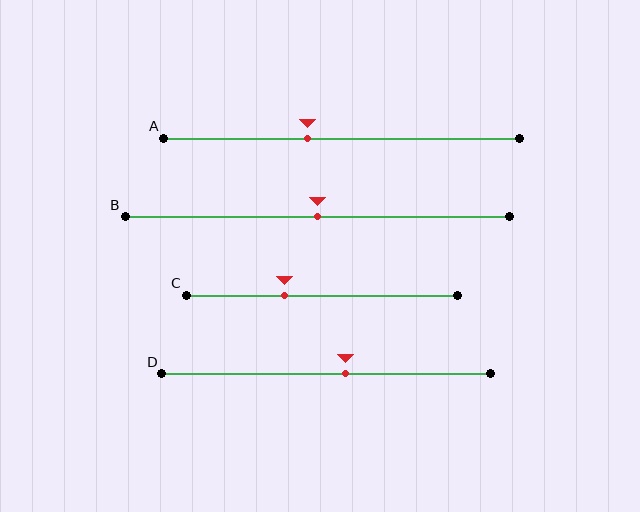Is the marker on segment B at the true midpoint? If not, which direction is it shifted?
Yes, the marker on segment B is at the true midpoint.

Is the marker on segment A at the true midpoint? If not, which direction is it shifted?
No, the marker on segment A is shifted to the left by about 10% of the segment length.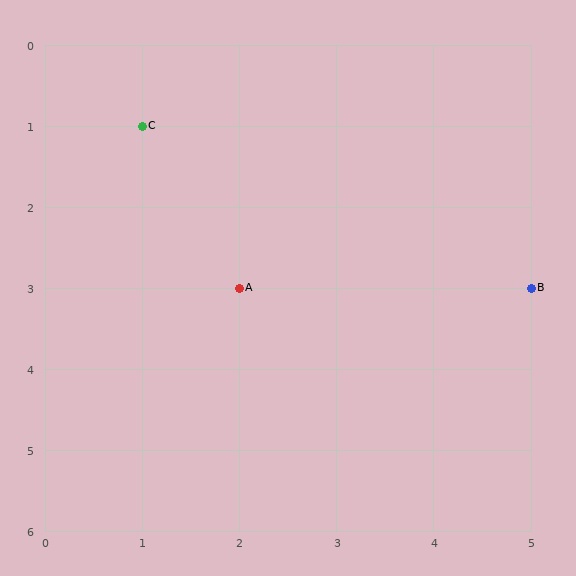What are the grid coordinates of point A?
Point A is at grid coordinates (2, 3).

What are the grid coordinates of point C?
Point C is at grid coordinates (1, 1).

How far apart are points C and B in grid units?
Points C and B are 4 columns and 2 rows apart (about 4.5 grid units diagonally).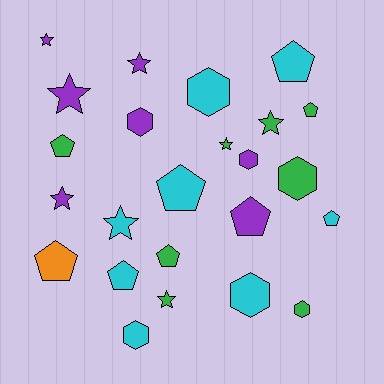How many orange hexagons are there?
There are no orange hexagons.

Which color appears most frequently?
Green, with 8 objects.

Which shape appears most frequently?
Pentagon, with 9 objects.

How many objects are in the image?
There are 24 objects.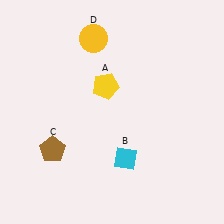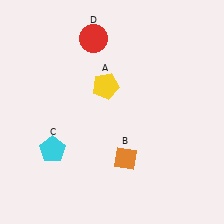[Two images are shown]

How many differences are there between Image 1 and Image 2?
There are 3 differences between the two images.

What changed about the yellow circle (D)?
In Image 1, D is yellow. In Image 2, it changed to red.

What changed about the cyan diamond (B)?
In Image 1, B is cyan. In Image 2, it changed to orange.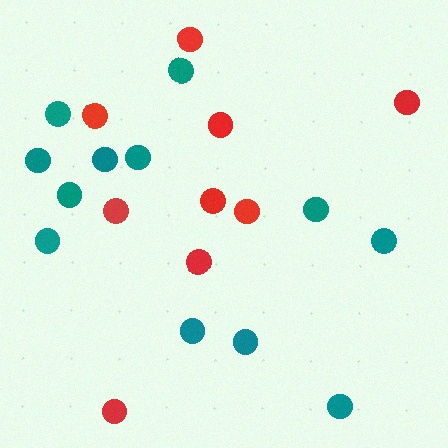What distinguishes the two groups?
There are 2 groups: one group of red circles (9) and one group of teal circles (12).